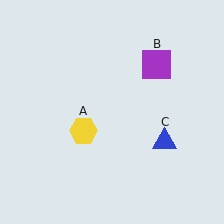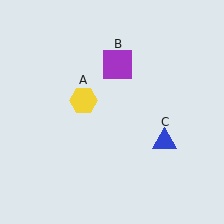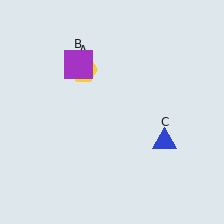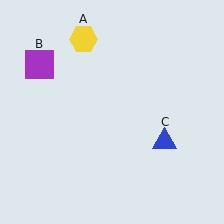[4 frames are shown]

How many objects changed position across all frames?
2 objects changed position: yellow hexagon (object A), purple square (object B).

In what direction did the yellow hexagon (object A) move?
The yellow hexagon (object A) moved up.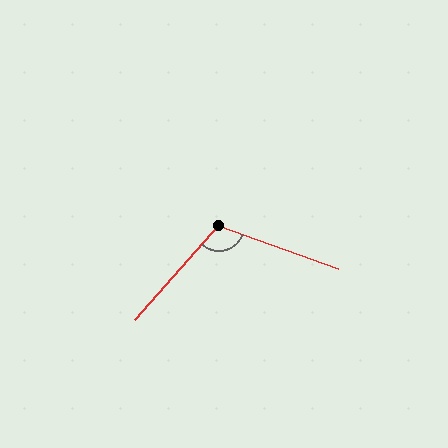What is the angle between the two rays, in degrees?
Approximately 112 degrees.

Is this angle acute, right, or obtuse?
It is obtuse.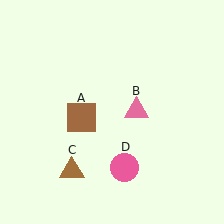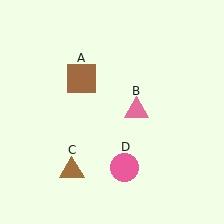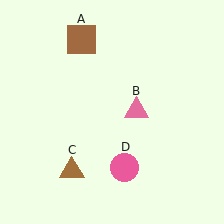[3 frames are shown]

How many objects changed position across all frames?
1 object changed position: brown square (object A).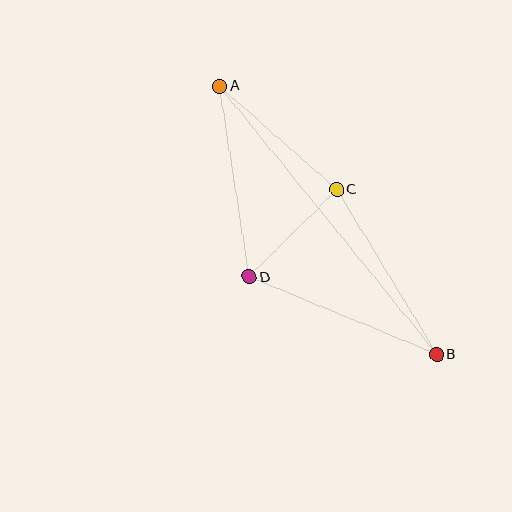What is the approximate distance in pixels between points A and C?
The distance between A and C is approximately 156 pixels.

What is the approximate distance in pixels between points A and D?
The distance between A and D is approximately 193 pixels.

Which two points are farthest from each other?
Points A and B are farthest from each other.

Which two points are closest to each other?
Points C and D are closest to each other.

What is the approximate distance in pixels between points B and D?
The distance between B and D is approximately 203 pixels.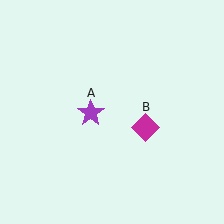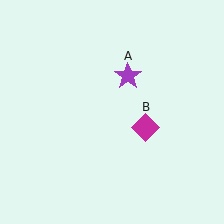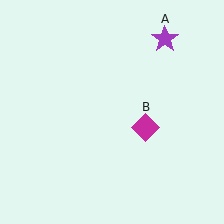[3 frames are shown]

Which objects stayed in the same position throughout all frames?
Magenta diamond (object B) remained stationary.